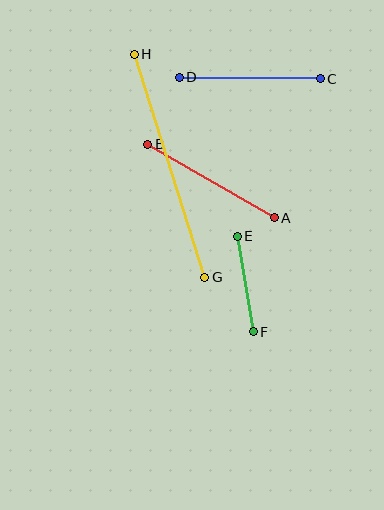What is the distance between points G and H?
The distance is approximately 234 pixels.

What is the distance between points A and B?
The distance is approximately 147 pixels.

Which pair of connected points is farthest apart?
Points G and H are farthest apart.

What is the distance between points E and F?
The distance is approximately 97 pixels.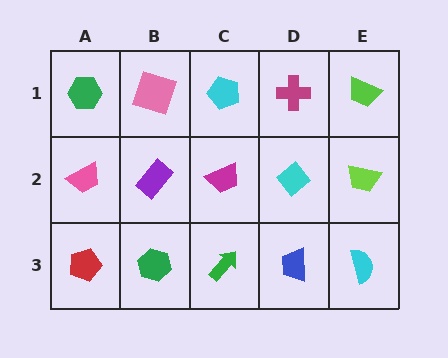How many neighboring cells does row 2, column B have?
4.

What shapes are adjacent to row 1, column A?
A pink trapezoid (row 2, column A), a pink square (row 1, column B).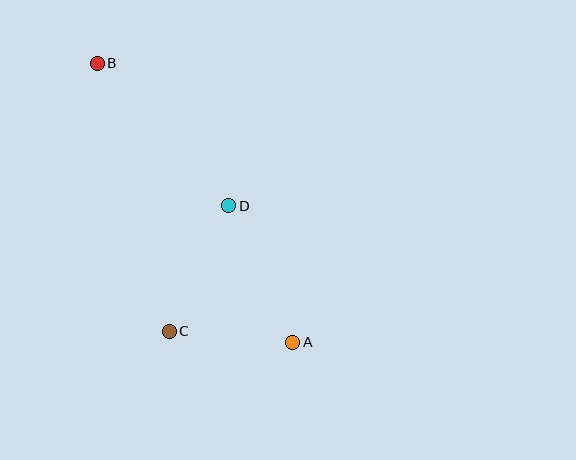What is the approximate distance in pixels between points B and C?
The distance between B and C is approximately 277 pixels.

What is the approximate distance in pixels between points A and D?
The distance between A and D is approximately 151 pixels.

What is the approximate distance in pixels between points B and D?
The distance between B and D is approximately 194 pixels.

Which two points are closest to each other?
Points A and C are closest to each other.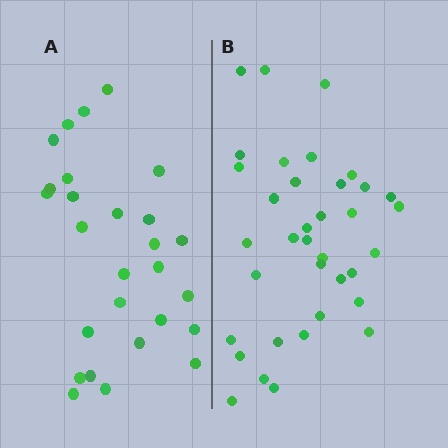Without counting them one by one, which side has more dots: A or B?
Region B (the right region) has more dots.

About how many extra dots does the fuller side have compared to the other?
Region B has roughly 8 or so more dots than region A.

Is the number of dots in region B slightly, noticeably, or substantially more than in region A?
Region B has noticeably more, but not dramatically so. The ratio is roughly 1.3 to 1.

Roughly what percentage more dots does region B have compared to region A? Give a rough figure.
About 35% more.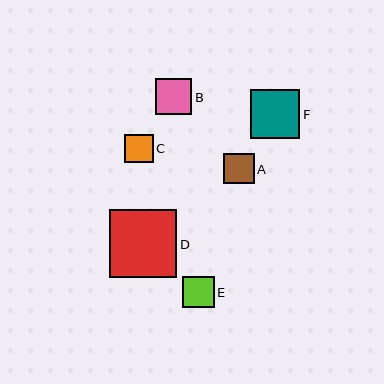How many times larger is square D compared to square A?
Square D is approximately 2.2 times the size of square A.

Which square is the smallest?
Square C is the smallest with a size of approximately 28 pixels.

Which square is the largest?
Square D is the largest with a size of approximately 67 pixels.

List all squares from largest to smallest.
From largest to smallest: D, F, B, E, A, C.